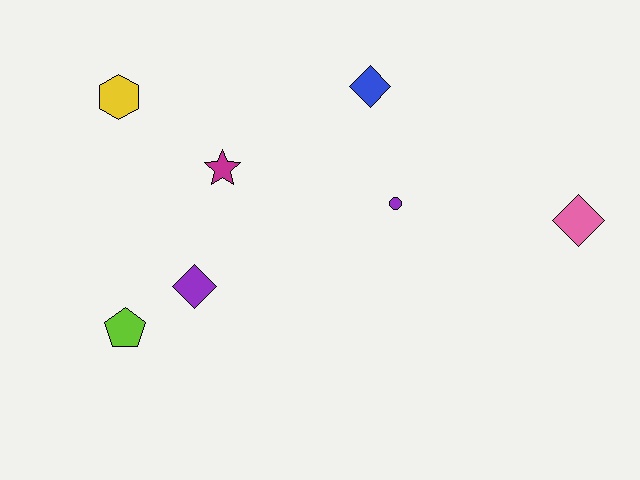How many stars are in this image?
There is 1 star.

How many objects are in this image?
There are 7 objects.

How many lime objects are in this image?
There is 1 lime object.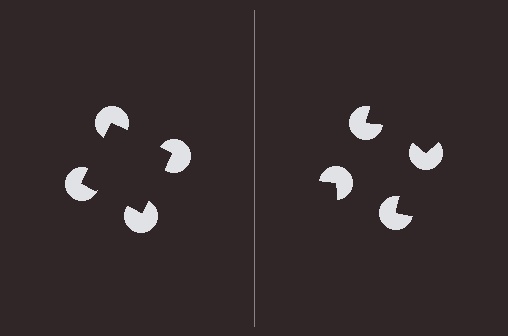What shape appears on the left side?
An illusory square.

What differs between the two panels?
The pac-man discs are positioned identically on both sides; only the wedge orientations differ. On the left they align to a square; on the right they are misaligned.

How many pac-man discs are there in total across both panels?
8 — 4 on each side.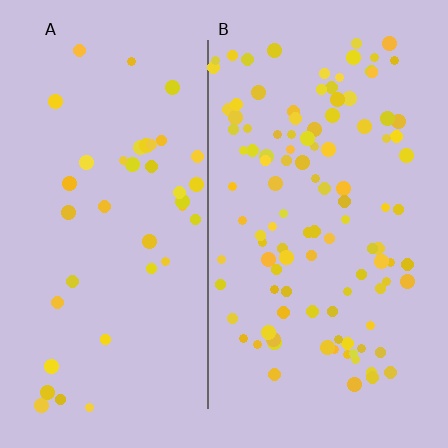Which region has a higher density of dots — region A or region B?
B (the right).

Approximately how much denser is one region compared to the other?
Approximately 2.8× — region B over region A.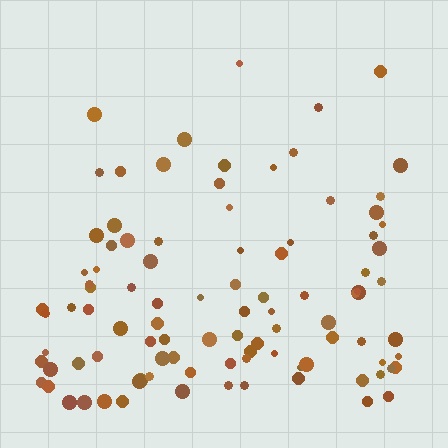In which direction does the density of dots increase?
From top to bottom, with the bottom side densest.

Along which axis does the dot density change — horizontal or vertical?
Vertical.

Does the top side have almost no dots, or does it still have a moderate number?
Still a moderate number, just noticeably fewer than the bottom.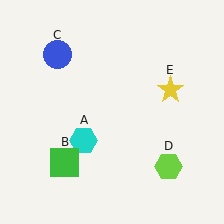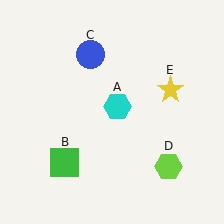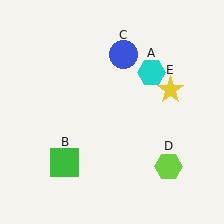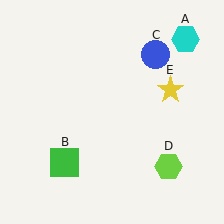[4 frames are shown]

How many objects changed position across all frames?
2 objects changed position: cyan hexagon (object A), blue circle (object C).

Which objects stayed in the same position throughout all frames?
Green square (object B) and lime hexagon (object D) and yellow star (object E) remained stationary.